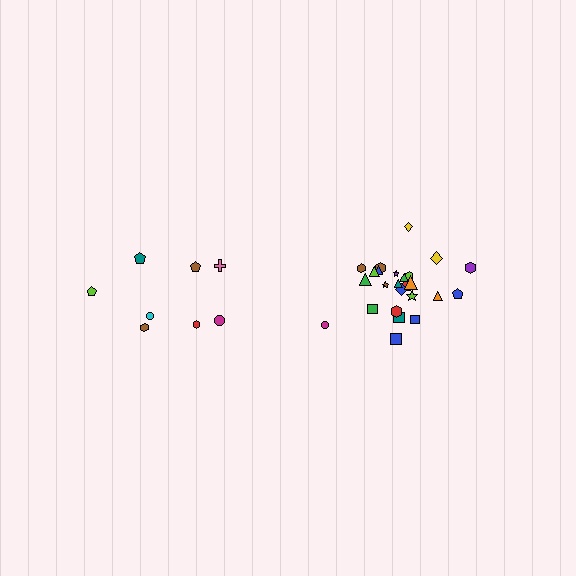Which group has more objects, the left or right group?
The right group.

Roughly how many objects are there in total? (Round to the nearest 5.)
Roughly 35 objects in total.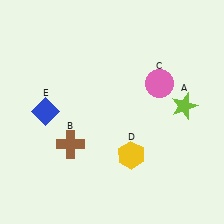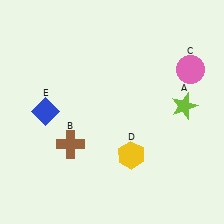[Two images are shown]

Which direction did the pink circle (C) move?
The pink circle (C) moved right.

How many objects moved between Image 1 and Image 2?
1 object moved between the two images.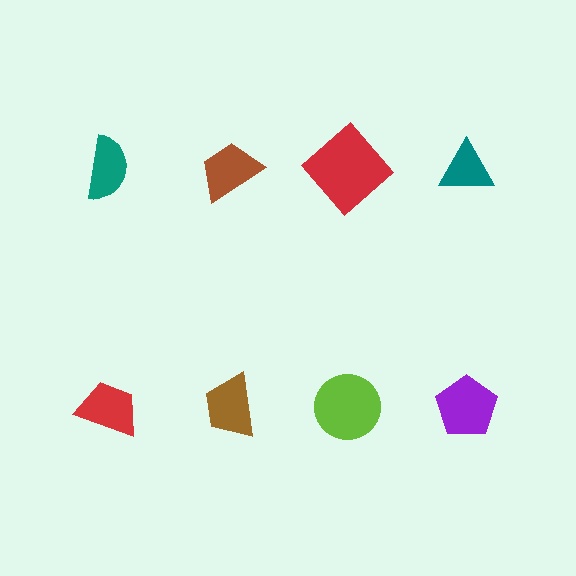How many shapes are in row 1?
4 shapes.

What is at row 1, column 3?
A red diamond.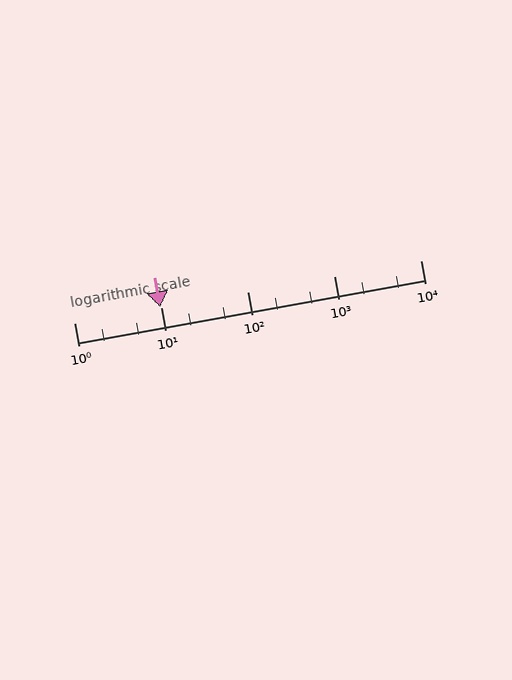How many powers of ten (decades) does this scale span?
The scale spans 4 decades, from 1 to 10000.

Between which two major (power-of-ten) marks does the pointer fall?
The pointer is between 1 and 10.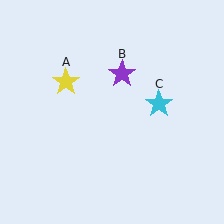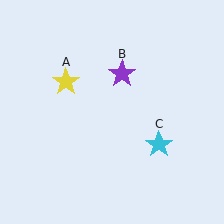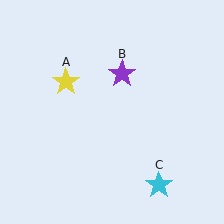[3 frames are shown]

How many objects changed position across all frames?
1 object changed position: cyan star (object C).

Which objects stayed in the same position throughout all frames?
Yellow star (object A) and purple star (object B) remained stationary.